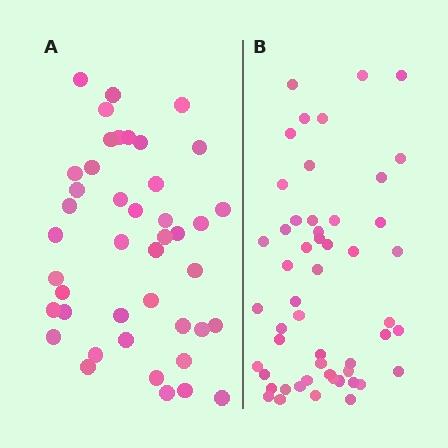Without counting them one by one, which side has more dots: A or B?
Region B (the right region) has more dots.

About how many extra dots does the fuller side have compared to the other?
Region B has roughly 8 or so more dots than region A.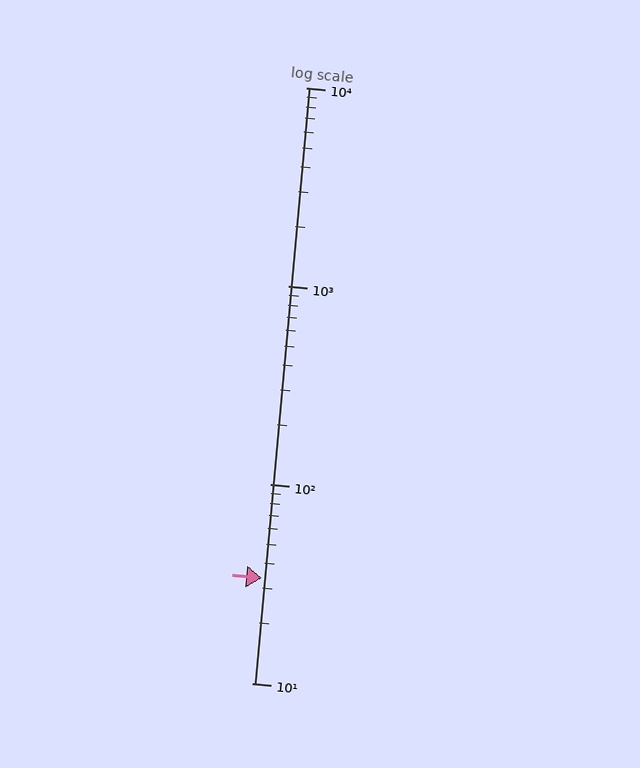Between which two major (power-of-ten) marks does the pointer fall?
The pointer is between 10 and 100.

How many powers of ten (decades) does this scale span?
The scale spans 3 decades, from 10 to 10000.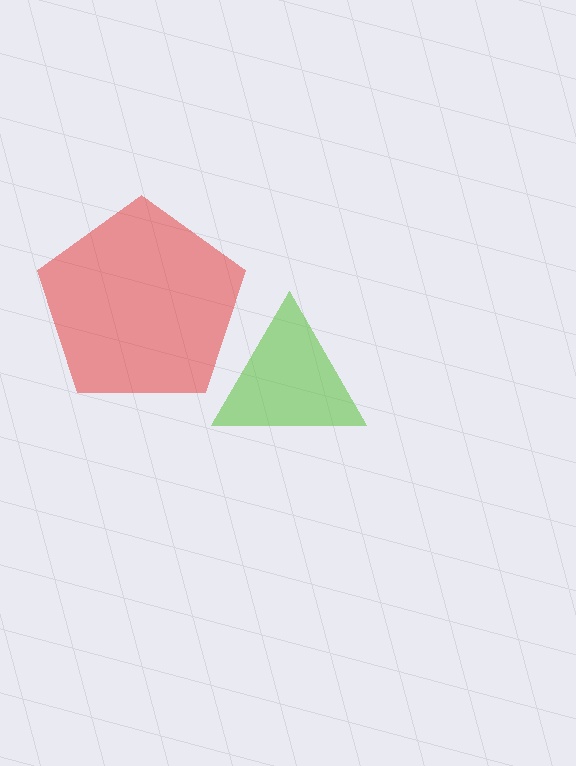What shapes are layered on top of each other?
The layered shapes are: a red pentagon, a lime triangle.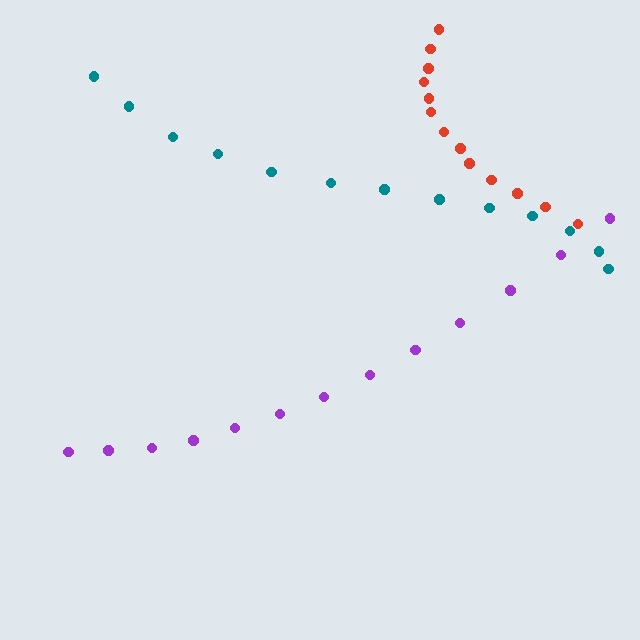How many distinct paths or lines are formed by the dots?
There are 3 distinct paths.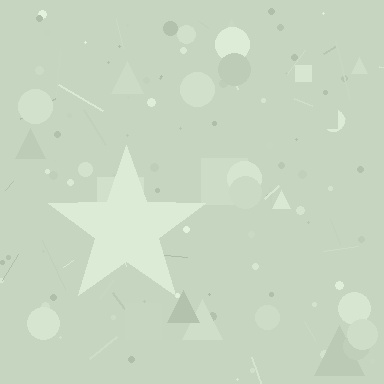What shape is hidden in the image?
A star is hidden in the image.